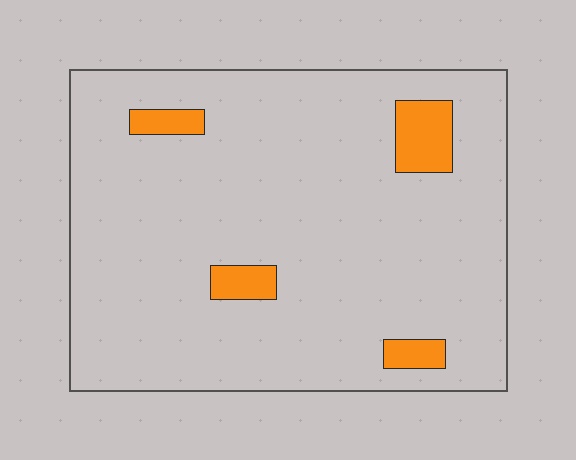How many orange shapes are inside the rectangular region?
4.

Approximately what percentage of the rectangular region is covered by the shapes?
Approximately 5%.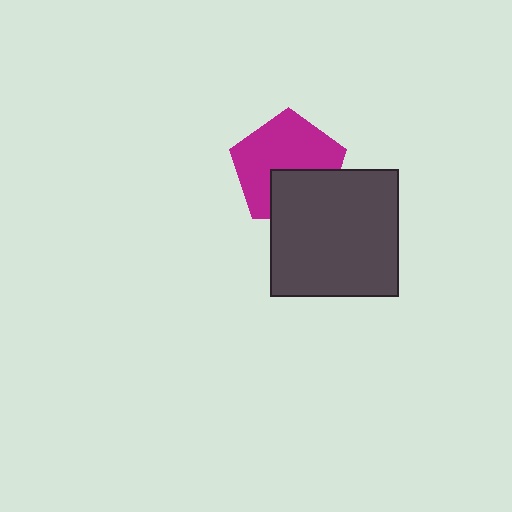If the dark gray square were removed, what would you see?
You would see the complete magenta pentagon.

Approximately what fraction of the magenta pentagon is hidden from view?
Roughly 34% of the magenta pentagon is hidden behind the dark gray square.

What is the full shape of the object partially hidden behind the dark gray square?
The partially hidden object is a magenta pentagon.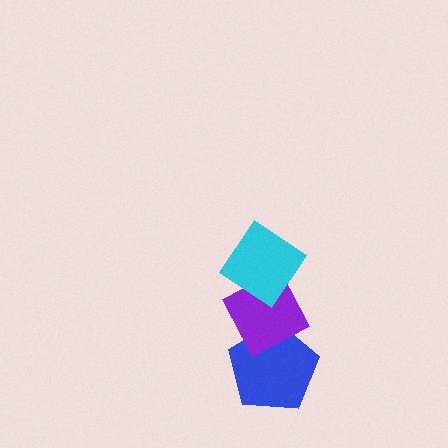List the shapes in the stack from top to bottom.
From top to bottom: the cyan diamond, the purple diamond, the blue pentagon.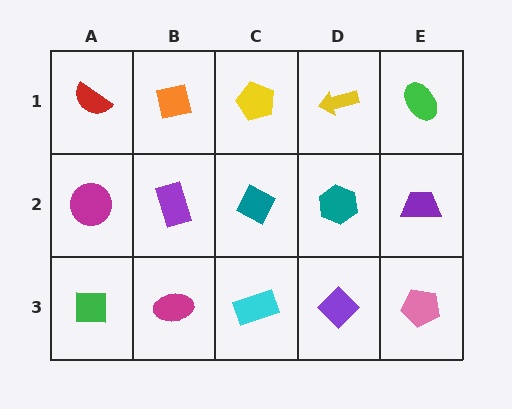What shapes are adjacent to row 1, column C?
A teal diamond (row 2, column C), an orange square (row 1, column B), a yellow arrow (row 1, column D).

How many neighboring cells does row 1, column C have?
3.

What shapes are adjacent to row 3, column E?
A purple trapezoid (row 2, column E), a purple diamond (row 3, column D).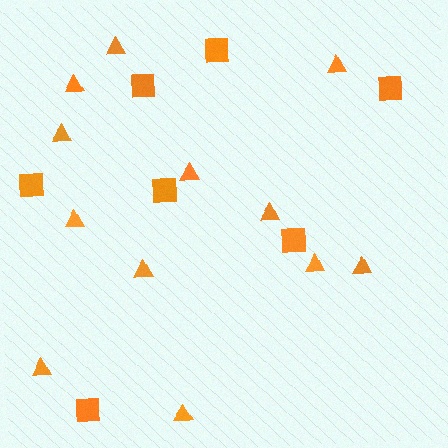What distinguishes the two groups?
There are 2 groups: one group of triangles (12) and one group of squares (7).